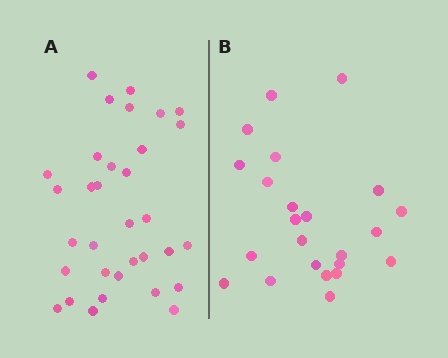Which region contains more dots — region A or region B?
Region A (the left region) has more dots.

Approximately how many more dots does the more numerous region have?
Region A has roughly 10 or so more dots than region B.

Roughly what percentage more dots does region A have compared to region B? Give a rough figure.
About 45% more.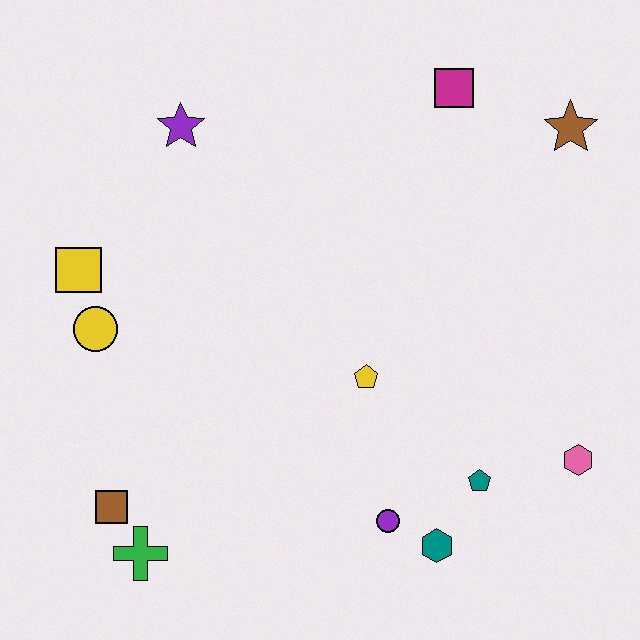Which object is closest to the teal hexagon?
The purple circle is closest to the teal hexagon.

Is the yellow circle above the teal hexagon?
Yes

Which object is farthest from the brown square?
The brown star is farthest from the brown square.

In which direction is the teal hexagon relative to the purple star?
The teal hexagon is below the purple star.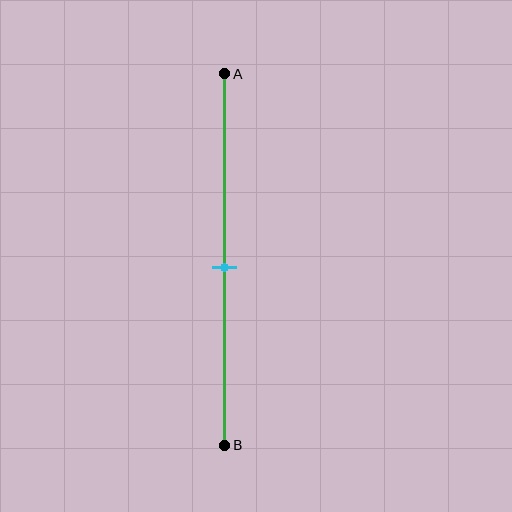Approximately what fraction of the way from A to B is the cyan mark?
The cyan mark is approximately 50% of the way from A to B.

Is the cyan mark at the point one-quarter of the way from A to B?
No, the mark is at about 50% from A, not at the 25% one-quarter point.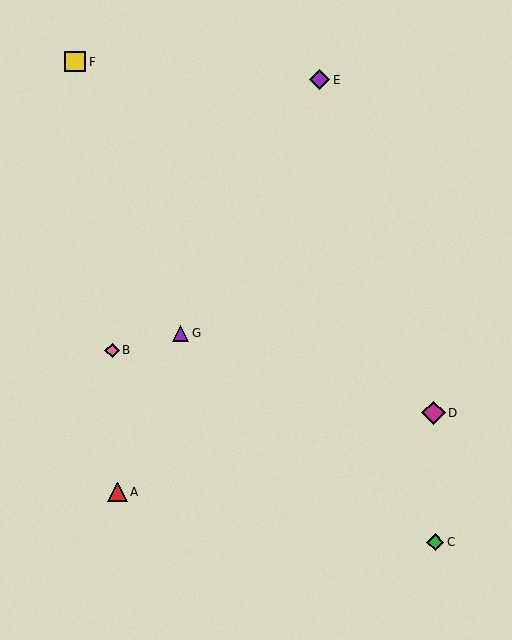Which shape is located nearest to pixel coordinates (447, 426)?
The magenta diamond (labeled D) at (434, 413) is nearest to that location.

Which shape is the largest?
The magenta diamond (labeled D) is the largest.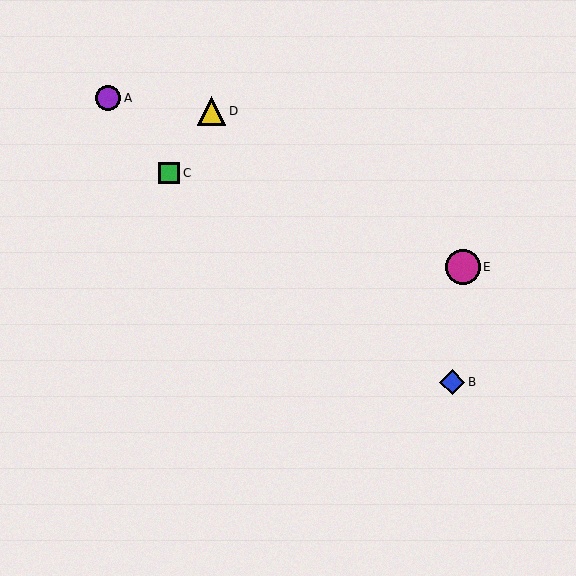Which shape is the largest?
The magenta circle (labeled E) is the largest.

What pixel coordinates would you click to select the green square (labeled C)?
Click at (169, 173) to select the green square C.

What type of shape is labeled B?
Shape B is a blue diamond.